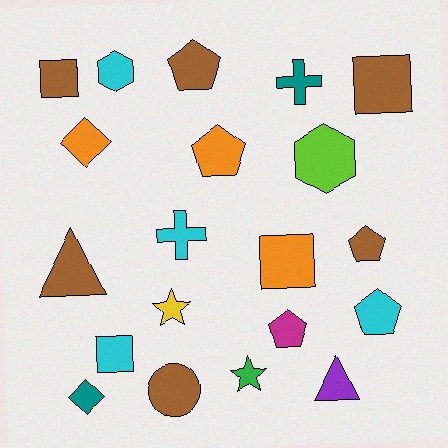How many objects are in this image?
There are 20 objects.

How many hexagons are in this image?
There are 2 hexagons.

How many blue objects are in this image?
There are no blue objects.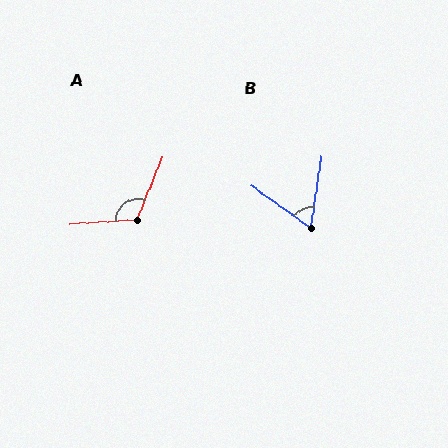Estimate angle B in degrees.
Approximately 63 degrees.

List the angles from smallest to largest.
B (63°), A (115°).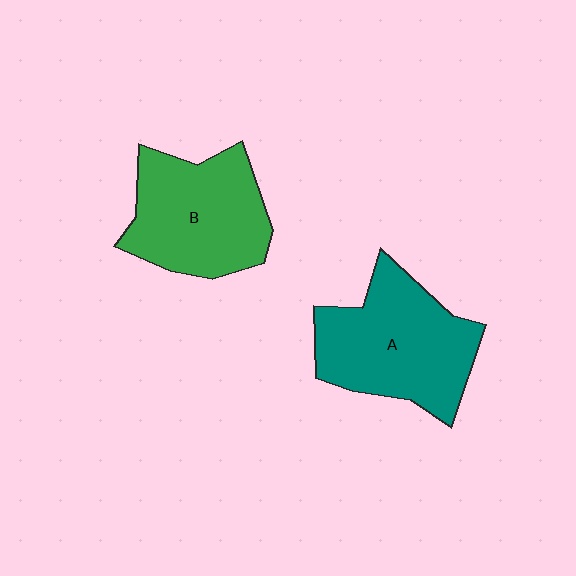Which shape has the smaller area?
Shape B (green).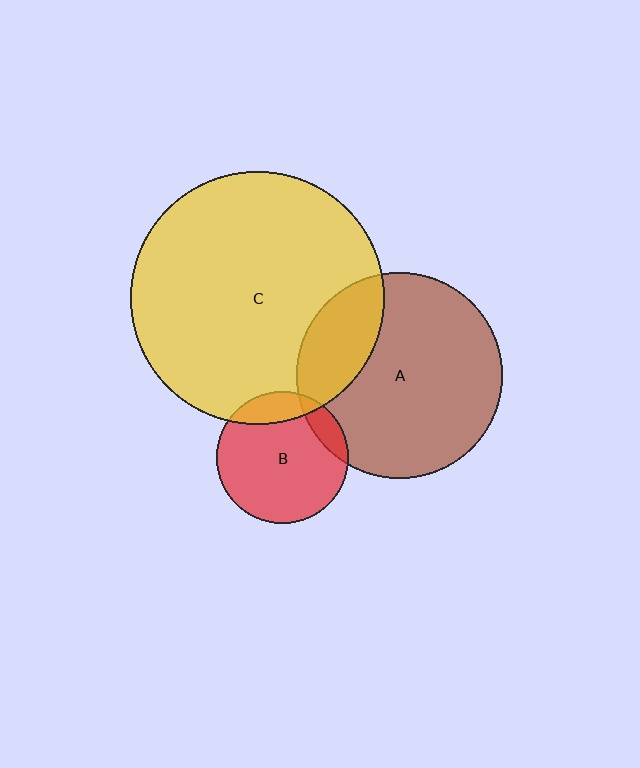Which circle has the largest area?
Circle C (yellow).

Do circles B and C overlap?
Yes.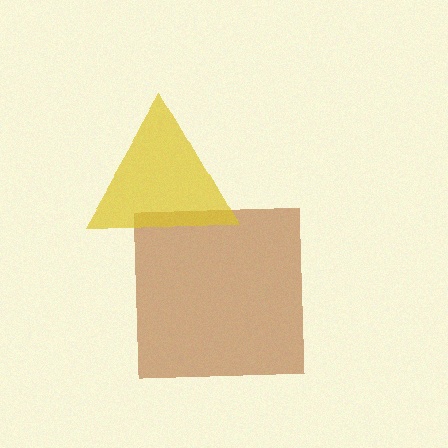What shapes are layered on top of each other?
The layered shapes are: a brown square, a yellow triangle.